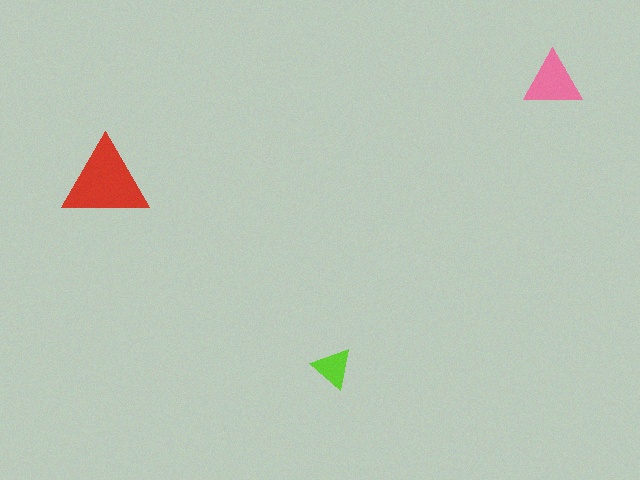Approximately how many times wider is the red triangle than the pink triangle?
About 1.5 times wider.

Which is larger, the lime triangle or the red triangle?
The red one.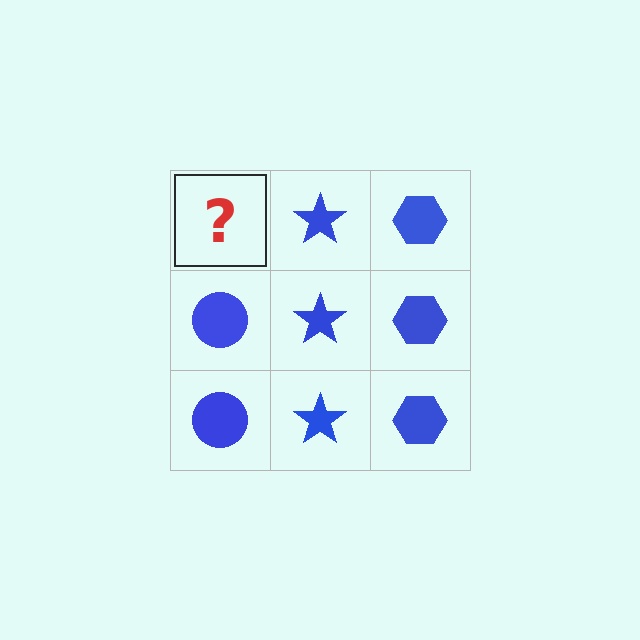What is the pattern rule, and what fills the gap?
The rule is that each column has a consistent shape. The gap should be filled with a blue circle.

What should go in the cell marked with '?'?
The missing cell should contain a blue circle.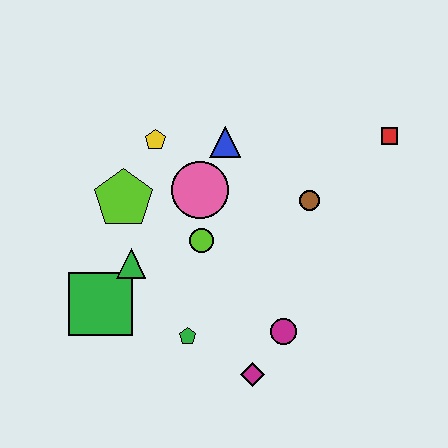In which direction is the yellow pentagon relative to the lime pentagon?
The yellow pentagon is above the lime pentagon.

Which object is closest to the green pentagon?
The magenta diamond is closest to the green pentagon.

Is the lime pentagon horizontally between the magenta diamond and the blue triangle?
No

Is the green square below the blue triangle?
Yes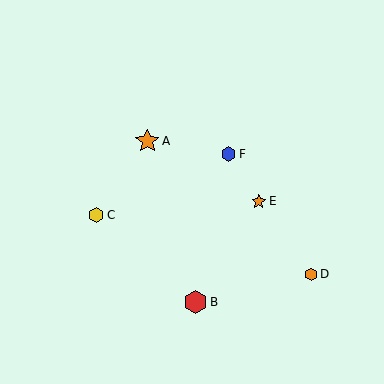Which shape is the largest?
The orange star (labeled A) is the largest.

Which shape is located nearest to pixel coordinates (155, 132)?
The orange star (labeled A) at (147, 141) is nearest to that location.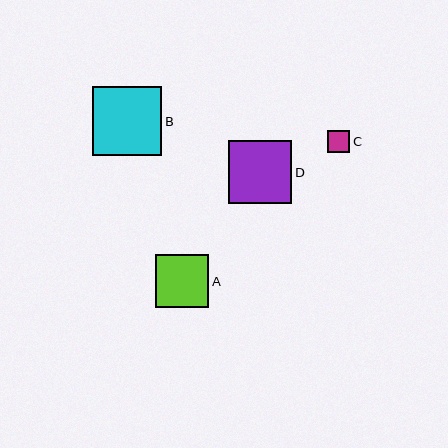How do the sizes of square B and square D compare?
Square B and square D are approximately the same size.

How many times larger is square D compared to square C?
Square D is approximately 2.8 times the size of square C.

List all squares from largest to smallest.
From largest to smallest: B, D, A, C.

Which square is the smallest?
Square C is the smallest with a size of approximately 23 pixels.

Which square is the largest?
Square B is the largest with a size of approximately 69 pixels.